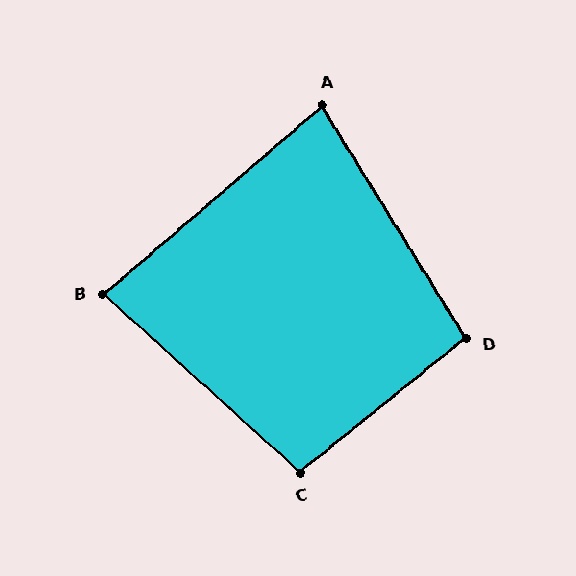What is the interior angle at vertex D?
Approximately 97 degrees (obtuse).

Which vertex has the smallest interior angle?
A, at approximately 81 degrees.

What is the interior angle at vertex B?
Approximately 83 degrees (acute).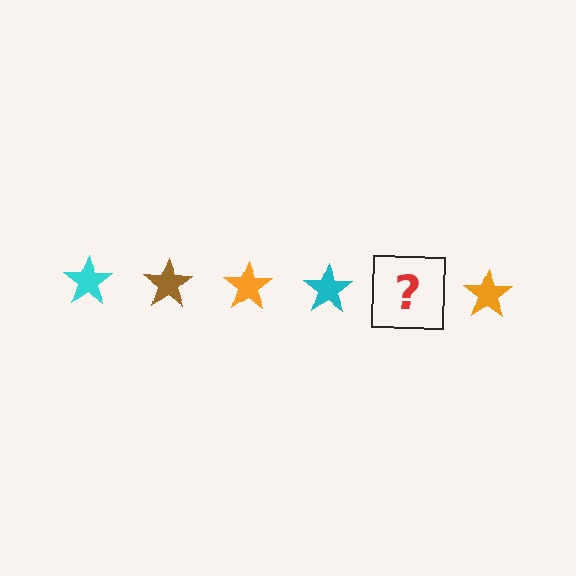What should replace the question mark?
The question mark should be replaced with a brown star.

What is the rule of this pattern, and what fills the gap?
The rule is that the pattern cycles through cyan, brown, orange stars. The gap should be filled with a brown star.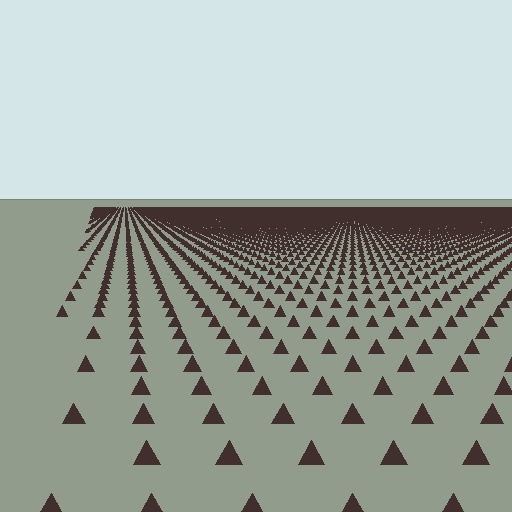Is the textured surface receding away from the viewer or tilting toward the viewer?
The surface is receding away from the viewer. Texture elements get smaller and denser toward the top.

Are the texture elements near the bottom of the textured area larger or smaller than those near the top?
Larger. Near the bottom, elements are closer to the viewer and appear at a bigger on-screen size.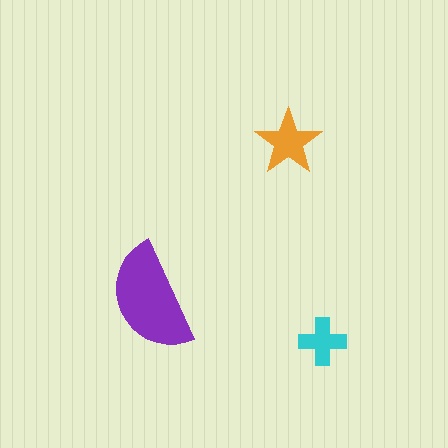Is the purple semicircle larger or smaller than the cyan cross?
Larger.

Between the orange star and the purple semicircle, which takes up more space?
The purple semicircle.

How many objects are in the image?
There are 3 objects in the image.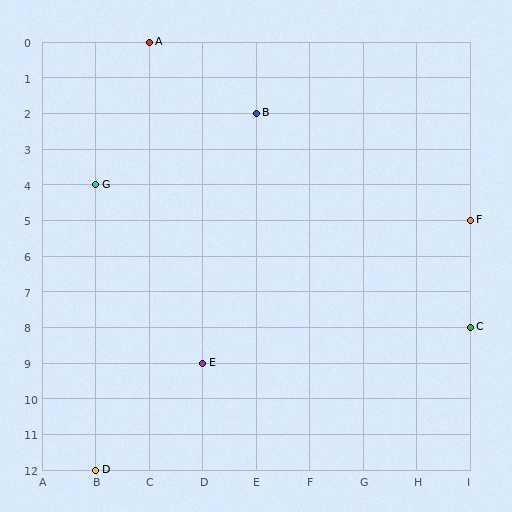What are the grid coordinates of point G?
Point G is at grid coordinates (B, 4).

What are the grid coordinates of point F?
Point F is at grid coordinates (I, 5).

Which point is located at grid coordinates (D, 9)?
Point E is at (D, 9).